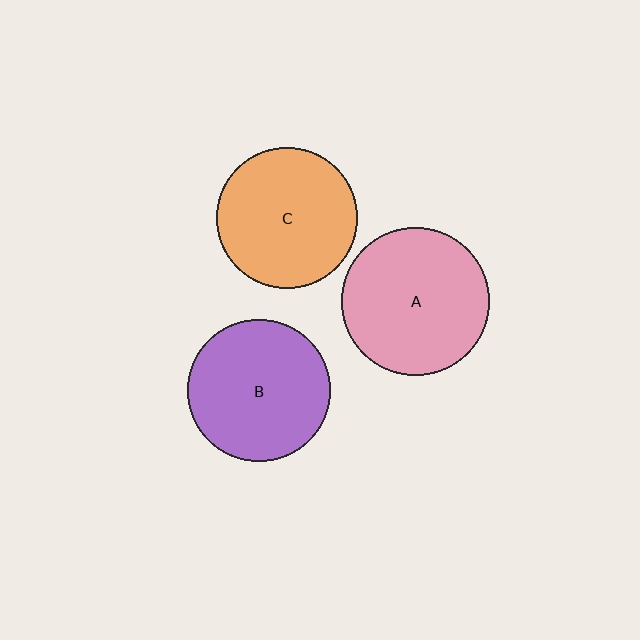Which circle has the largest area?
Circle A (pink).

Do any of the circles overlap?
No, none of the circles overlap.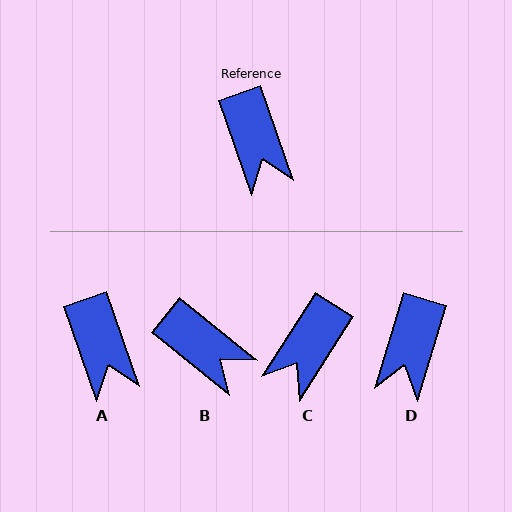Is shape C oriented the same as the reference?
No, it is off by about 52 degrees.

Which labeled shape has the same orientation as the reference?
A.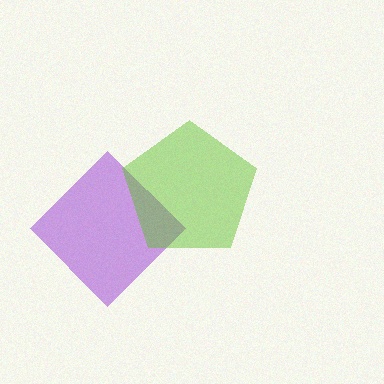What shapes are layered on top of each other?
The layered shapes are: a purple diamond, a lime pentagon.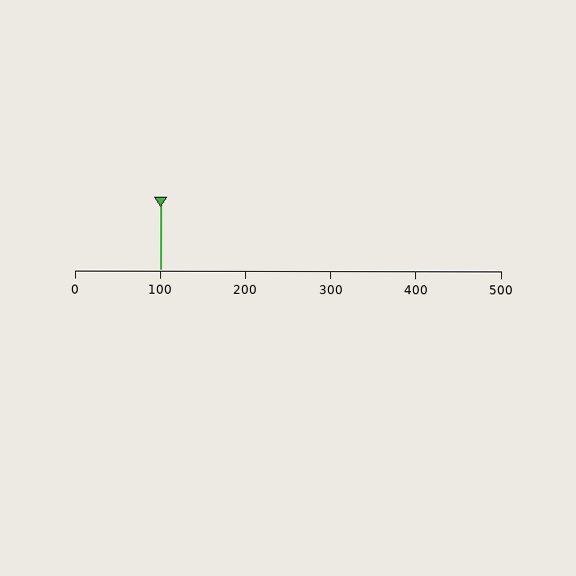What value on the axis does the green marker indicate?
The marker indicates approximately 100.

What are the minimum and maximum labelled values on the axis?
The axis runs from 0 to 500.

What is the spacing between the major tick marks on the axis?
The major ticks are spaced 100 apart.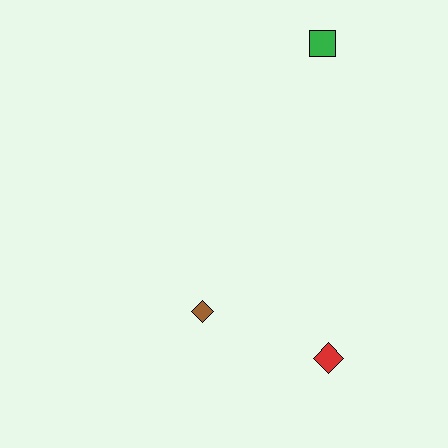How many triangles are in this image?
There are no triangles.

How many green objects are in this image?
There is 1 green object.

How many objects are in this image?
There are 3 objects.